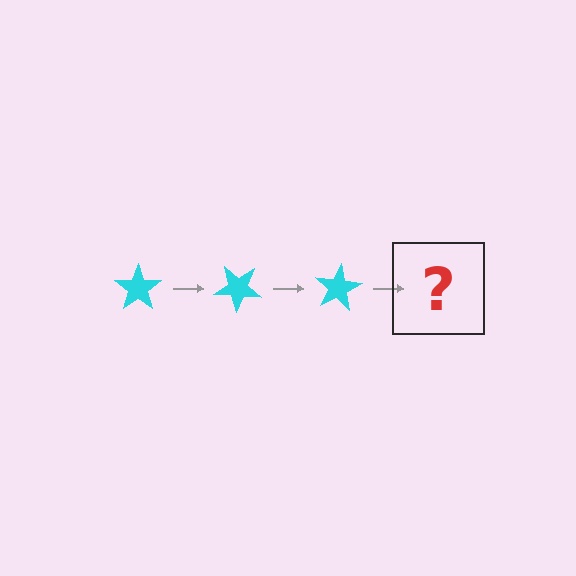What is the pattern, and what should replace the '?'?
The pattern is that the star rotates 40 degrees each step. The '?' should be a cyan star rotated 120 degrees.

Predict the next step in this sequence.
The next step is a cyan star rotated 120 degrees.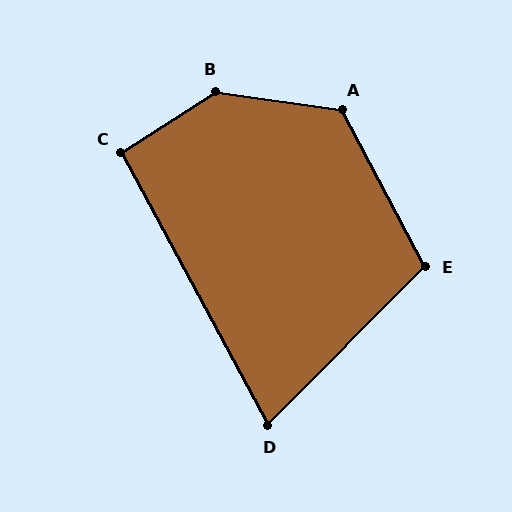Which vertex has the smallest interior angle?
D, at approximately 73 degrees.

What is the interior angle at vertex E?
Approximately 107 degrees (obtuse).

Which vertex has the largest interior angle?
B, at approximately 138 degrees.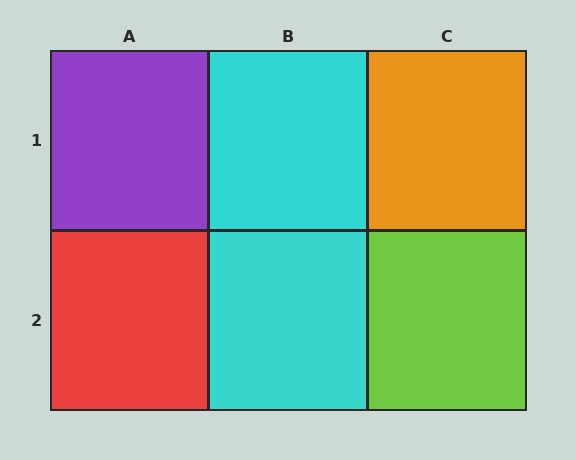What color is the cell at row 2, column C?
Lime.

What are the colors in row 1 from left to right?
Purple, cyan, orange.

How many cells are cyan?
2 cells are cyan.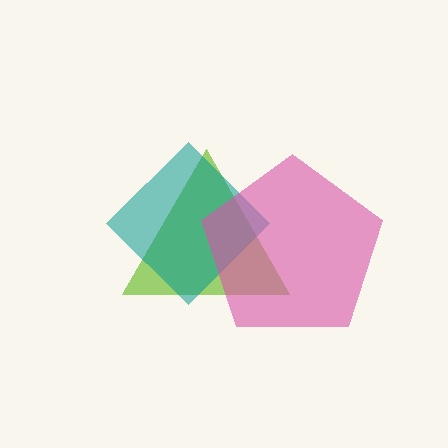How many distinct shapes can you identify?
There are 3 distinct shapes: a lime triangle, a teal diamond, a pink pentagon.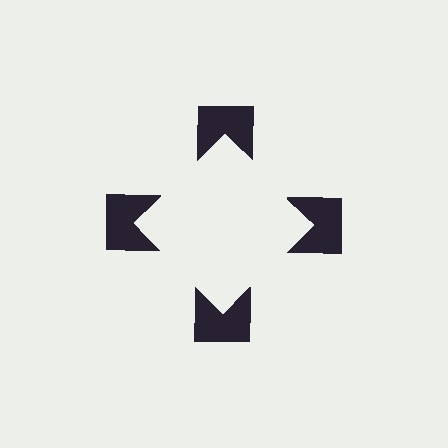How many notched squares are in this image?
There are 4 — one at each vertex of the illusory square.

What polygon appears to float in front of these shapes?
An illusory square — its edges are inferred from the aligned wedge cuts in the notched squares, not physically drawn.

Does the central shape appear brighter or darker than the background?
It typically appears slightly brighter than the background, even though no actual brightness change is drawn.